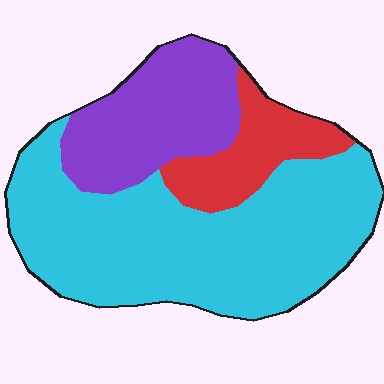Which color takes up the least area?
Red, at roughly 15%.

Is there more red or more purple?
Purple.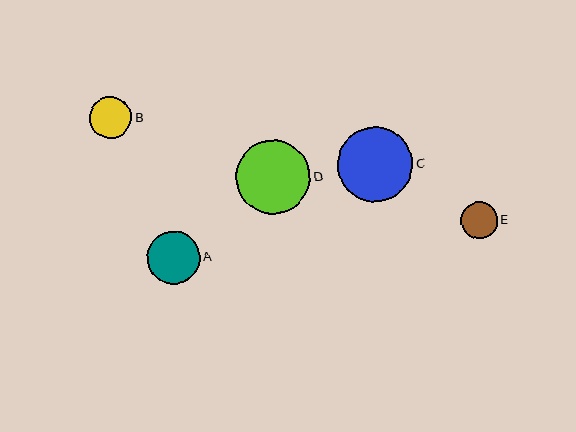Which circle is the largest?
Circle C is the largest with a size of approximately 75 pixels.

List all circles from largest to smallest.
From largest to smallest: C, D, A, B, E.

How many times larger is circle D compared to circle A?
Circle D is approximately 1.4 times the size of circle A.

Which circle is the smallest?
Circle E is the smallest with a size of approximately 37 pixels.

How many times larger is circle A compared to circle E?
Circle A is approximately 1.4 times the size of circle E.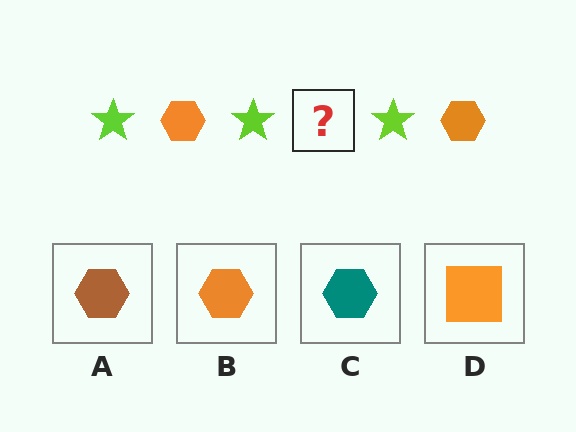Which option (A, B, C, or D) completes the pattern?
B.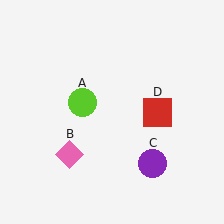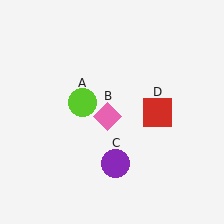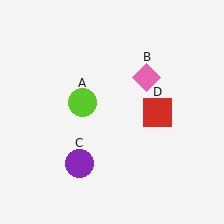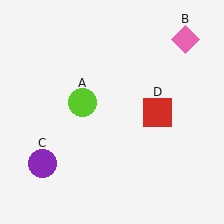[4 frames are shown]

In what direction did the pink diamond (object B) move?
The pink diamond (object B) moved up and to the right.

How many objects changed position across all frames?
2 objects changed position: pink diamond (object B), purple circle (object C).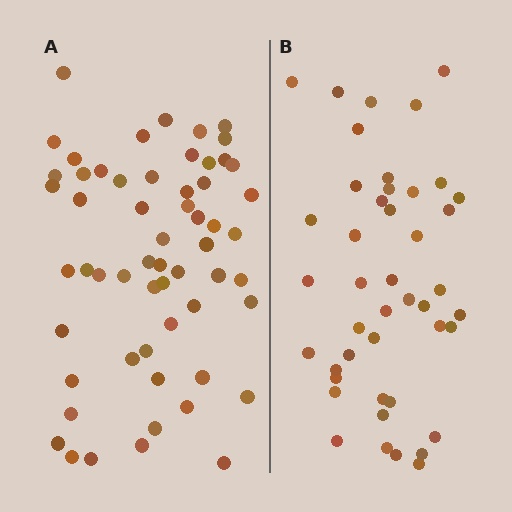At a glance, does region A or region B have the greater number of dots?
Region A (the left region) has more dots.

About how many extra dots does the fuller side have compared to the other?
Region A has approximately 15 more dots than region B.